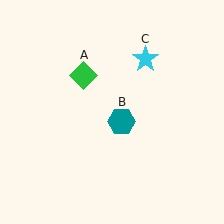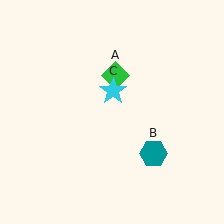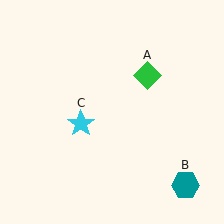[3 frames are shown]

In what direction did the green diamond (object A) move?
The green diamond (object A) moved right.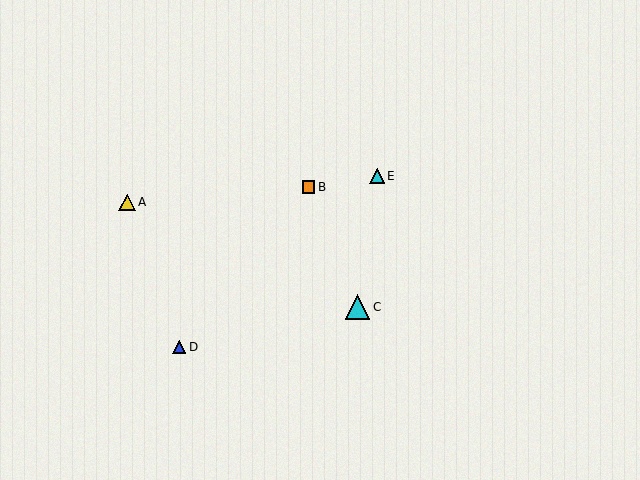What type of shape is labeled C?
Shape C is a cyan triangle.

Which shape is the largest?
The cyan triangle (labeled C) is the largest.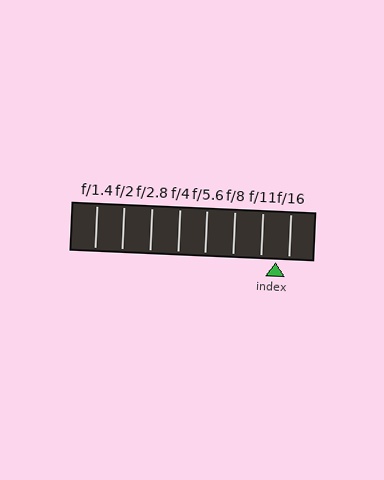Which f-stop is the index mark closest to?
The index mark is closest to f/16.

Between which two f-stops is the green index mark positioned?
The index mark is between f/11 and f/16.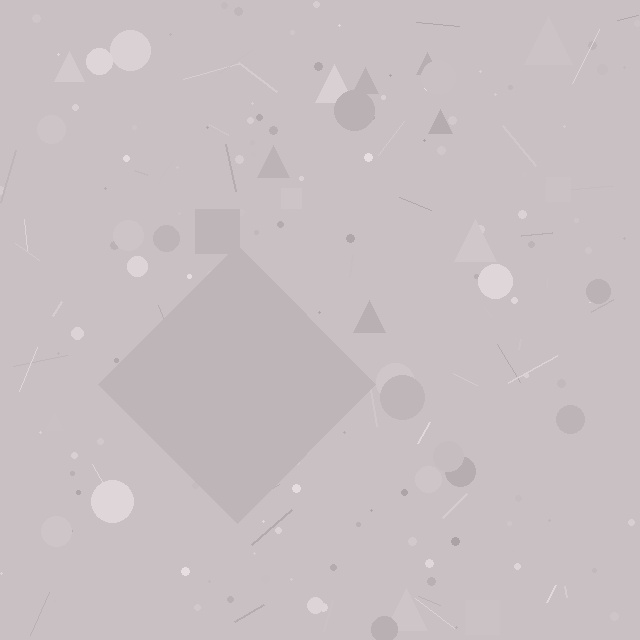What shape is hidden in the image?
A diamond is hidden in the image.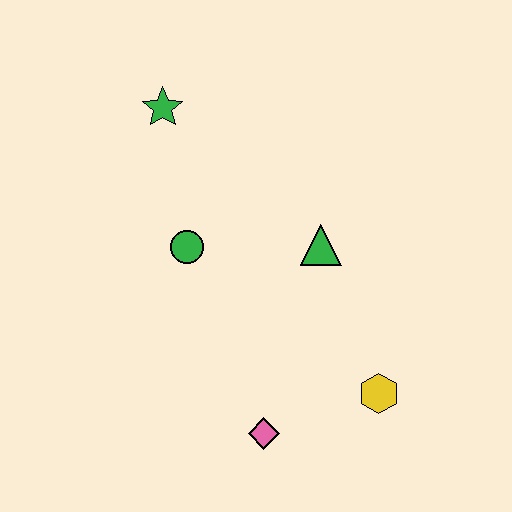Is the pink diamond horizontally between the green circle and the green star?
No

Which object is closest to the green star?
The green circle is closest to the green star.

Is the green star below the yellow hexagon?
No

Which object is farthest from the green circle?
The yellow hexagon is farthest from the green circle.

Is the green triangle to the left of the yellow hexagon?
Yes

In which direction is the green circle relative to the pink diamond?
The green circle is above the pink diamond.